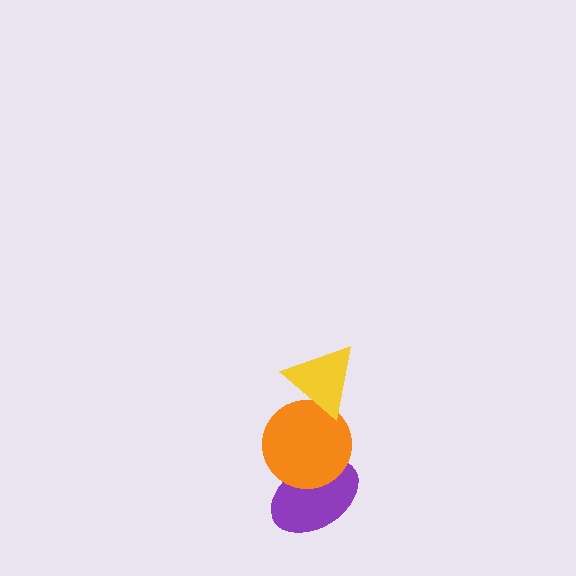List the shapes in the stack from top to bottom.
From top to bottom: the yellow triangle, the orange circle, the purple ellipse.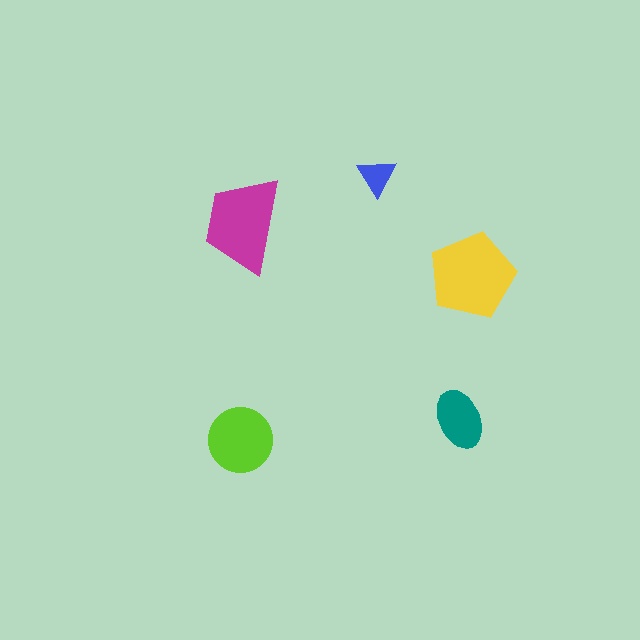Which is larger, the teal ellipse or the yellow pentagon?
The yellow pentagon.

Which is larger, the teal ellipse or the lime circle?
The lime circle.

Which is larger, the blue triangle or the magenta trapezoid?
The magenta trapezoid.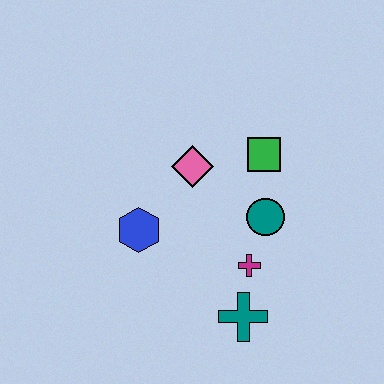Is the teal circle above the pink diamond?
No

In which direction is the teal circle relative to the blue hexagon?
The teal circle is to the right of the blue hexagon.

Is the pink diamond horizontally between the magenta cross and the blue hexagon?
Yes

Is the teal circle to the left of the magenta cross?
No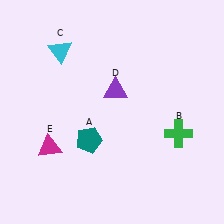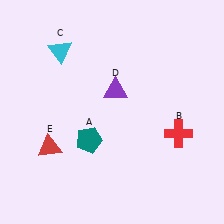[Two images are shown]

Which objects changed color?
B changed from green to red. E changed from magenta to red.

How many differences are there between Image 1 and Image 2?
There are 2 differences between the two images.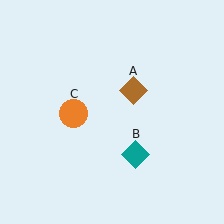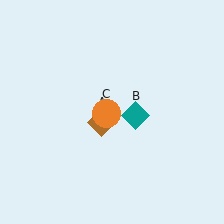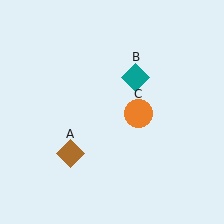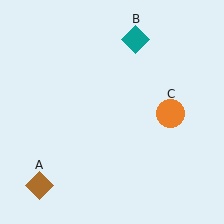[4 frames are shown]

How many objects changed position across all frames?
3 objects changed position: brown diamond (object A), teal diamond (object B), orange circle (object C).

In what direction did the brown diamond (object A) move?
The brown diamond (object A) moved down and to the left.